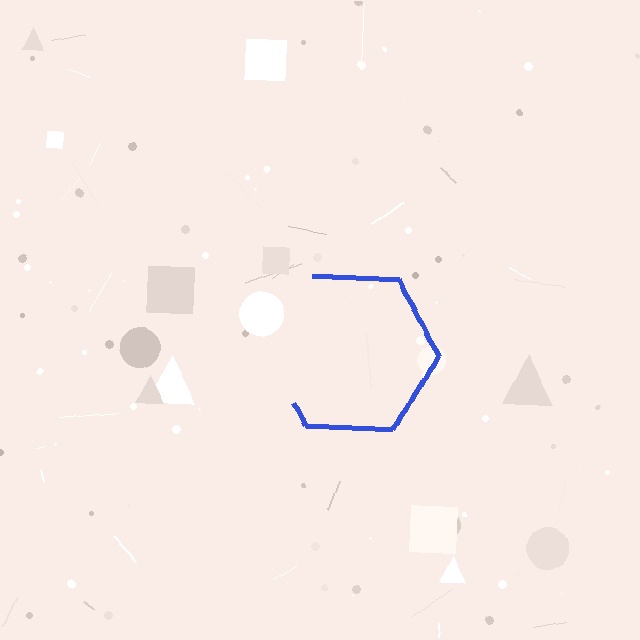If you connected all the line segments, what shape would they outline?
They would outline a hexagon.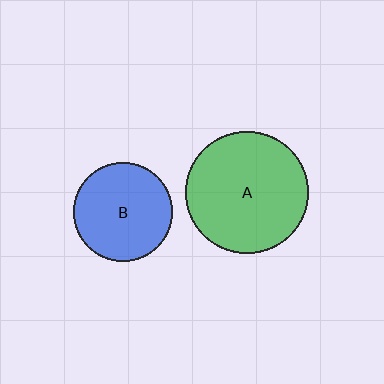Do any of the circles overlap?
No, none of the circles overlap.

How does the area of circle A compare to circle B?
Approximately 1.5 times.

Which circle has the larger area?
Circle A (green).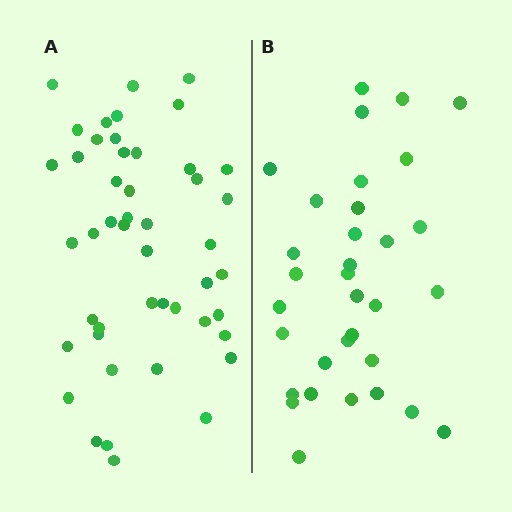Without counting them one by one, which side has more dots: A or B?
Region A (the left region) has more dots.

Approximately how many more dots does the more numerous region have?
Region A has approximately 15 more dots than region B.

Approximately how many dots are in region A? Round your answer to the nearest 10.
About 50 dots. (The exact count is 47, which rounds to 50.)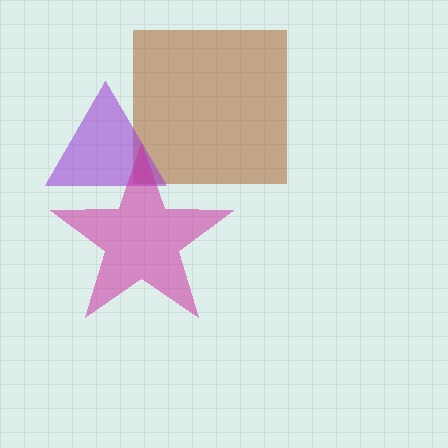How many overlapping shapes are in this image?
There are 3 overlapping shapes in the image.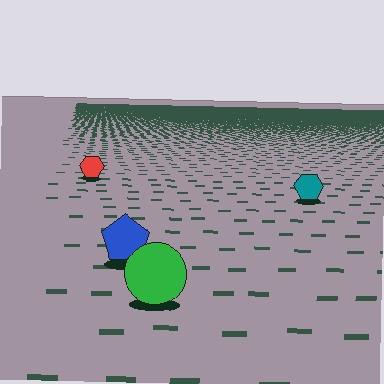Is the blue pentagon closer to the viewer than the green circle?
No. The green circle is closer — you can tell from the texture gradient: the ground texture is coarser near it.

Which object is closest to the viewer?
The green circle is closest. The texture marks near it are larger and more spread out.